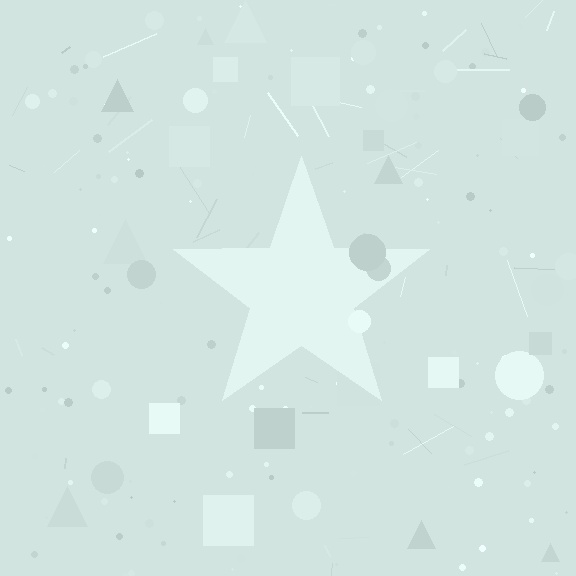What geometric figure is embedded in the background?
A star is embedded in the background.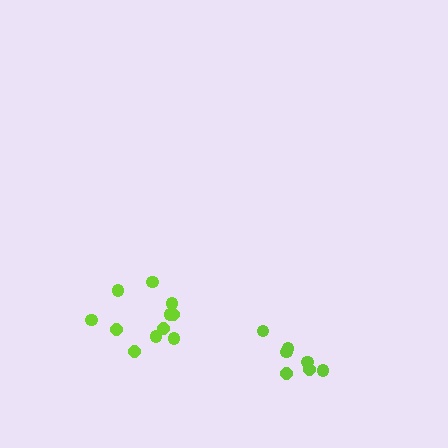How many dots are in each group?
Group 1: 7 dots, Group 2: 11 dots (18 total).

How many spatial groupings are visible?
There are 2 spatial groupings.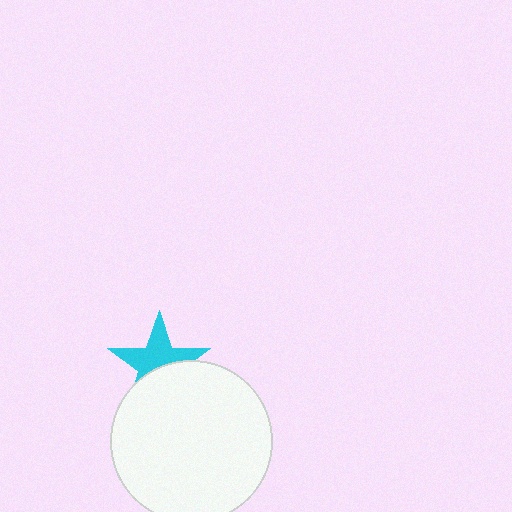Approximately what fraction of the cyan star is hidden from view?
Roughly 43% of the cyan star is hidden behind the white circle.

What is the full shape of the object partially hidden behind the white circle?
The partially hidden object is a cyan star.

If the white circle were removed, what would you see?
You would see the complete cyan star.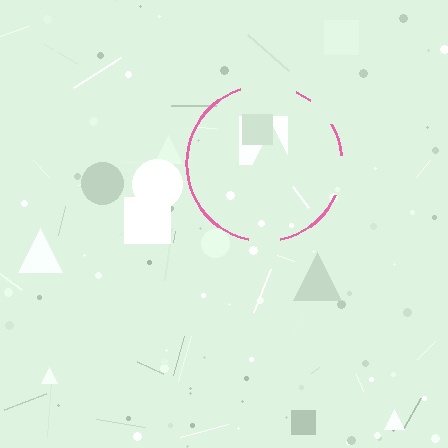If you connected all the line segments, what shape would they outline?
They would outline a circle.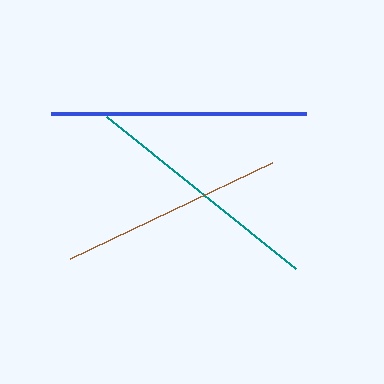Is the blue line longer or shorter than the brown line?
The blue line is longer than the brown line.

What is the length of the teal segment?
The teal segment is approximately 242 pixels long.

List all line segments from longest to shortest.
From longest to shortest: blue, teal, brown.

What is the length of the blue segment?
The blue segment is approximately 256 pixels long.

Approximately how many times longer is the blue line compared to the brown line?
The blue line is approximately 1.1 times the length of the brown line.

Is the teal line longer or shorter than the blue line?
The blue line is longer than the teal line.